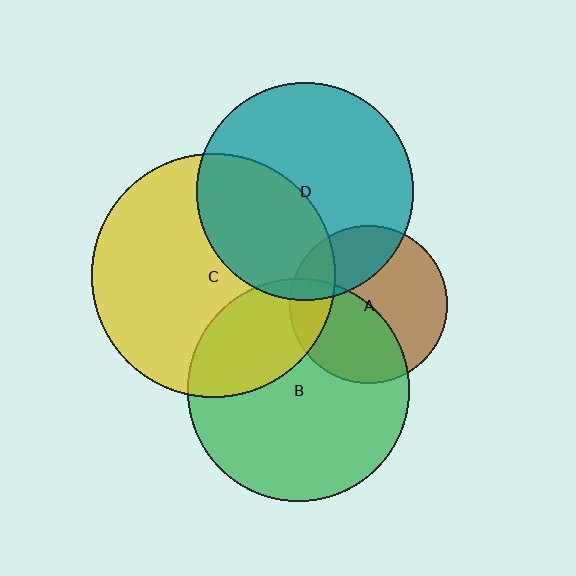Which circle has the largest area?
Circle C (yellow).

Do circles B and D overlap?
Yes.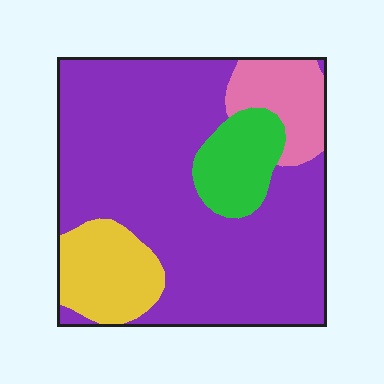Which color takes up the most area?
Purple, at roughly 70%.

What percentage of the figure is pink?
Pink covers 10% of the figure.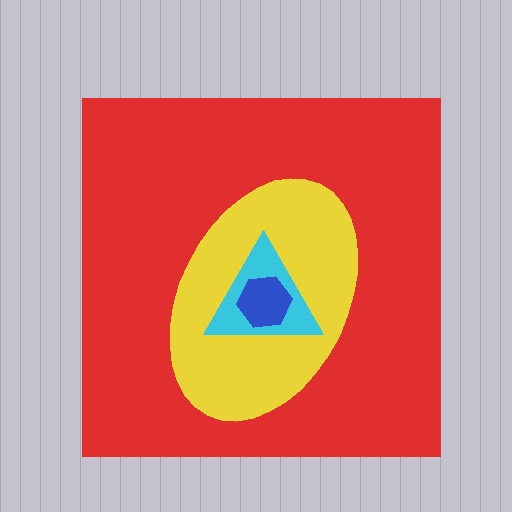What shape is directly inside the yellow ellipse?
The cyan triangle.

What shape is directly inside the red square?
The yellow ellipse.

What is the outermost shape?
The red square.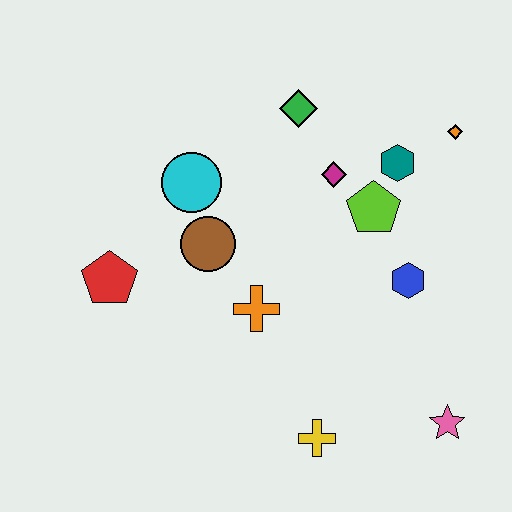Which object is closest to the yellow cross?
The pink star is closest to the yellow cross.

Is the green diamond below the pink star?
No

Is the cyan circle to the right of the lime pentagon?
No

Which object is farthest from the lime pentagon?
The red pentagon is farthest from the lime pentagon.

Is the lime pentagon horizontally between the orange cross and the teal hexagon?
Yes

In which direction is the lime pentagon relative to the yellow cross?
The lime pentagon is above the yellow cross.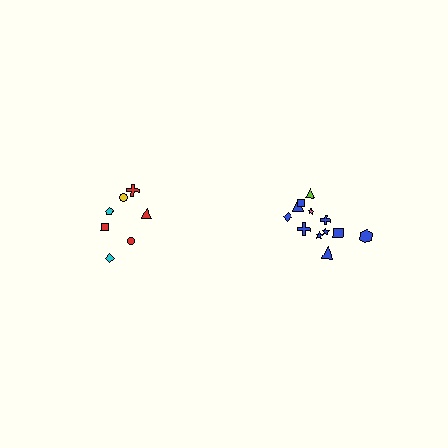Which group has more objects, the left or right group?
The right group.